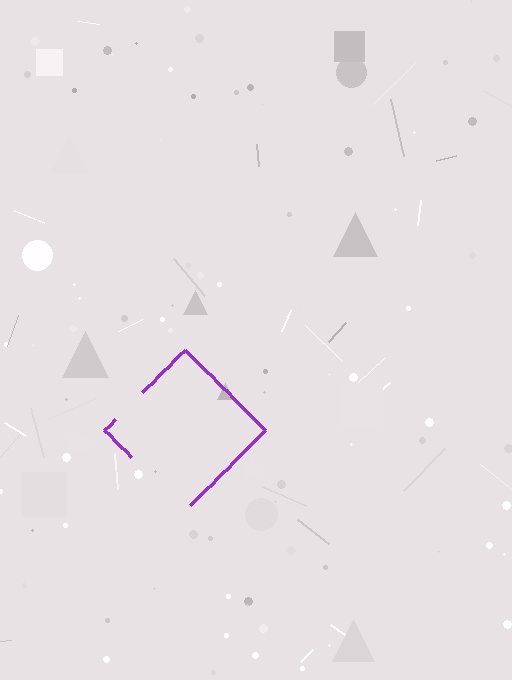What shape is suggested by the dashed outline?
The dashed outline suggests a diamond.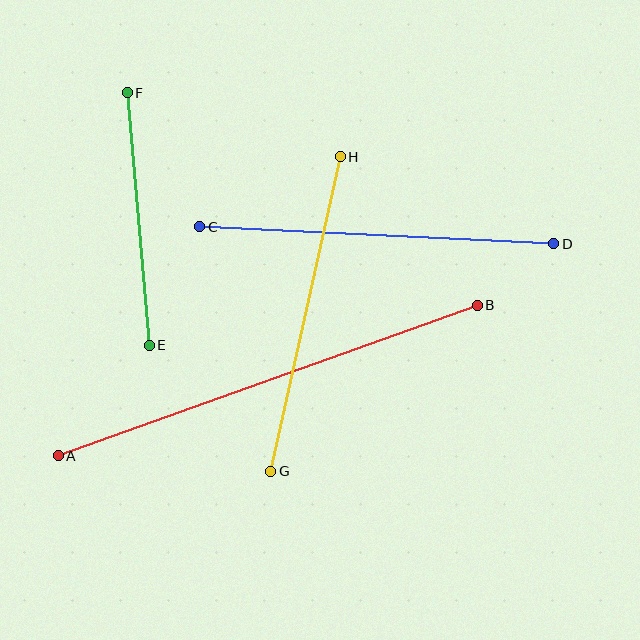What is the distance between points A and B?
The distance is approximately 445 pixels.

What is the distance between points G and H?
The distance is approximately 322 pixels.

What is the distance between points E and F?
The distance is approximately 253 pixels.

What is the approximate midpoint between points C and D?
The midpoint is at approximately (377, 235) pixels.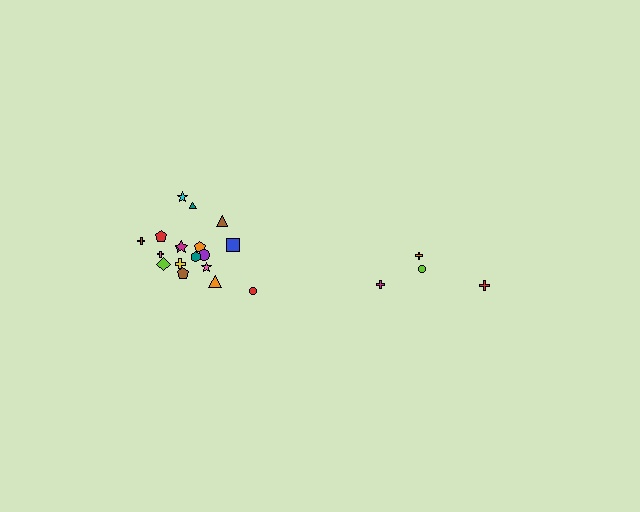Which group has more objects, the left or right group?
The left group.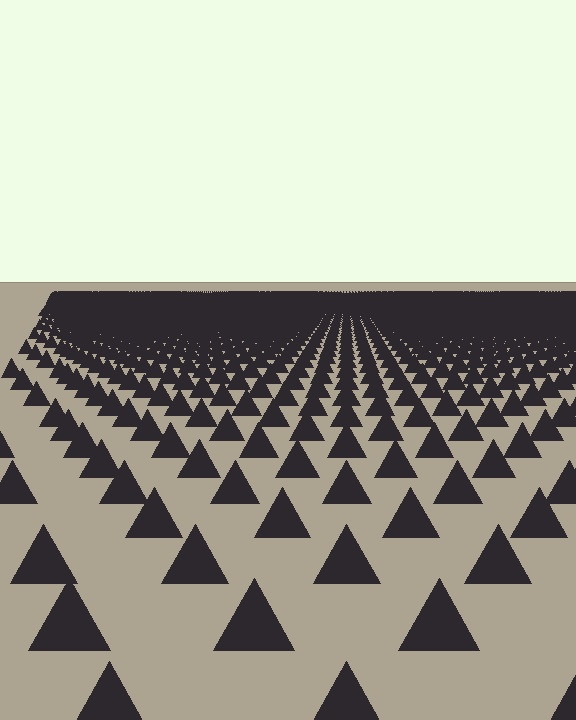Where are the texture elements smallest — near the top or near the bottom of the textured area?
Near the top.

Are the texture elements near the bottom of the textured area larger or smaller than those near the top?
Larger. Near the bottom, elements are closer to the viewer and appear at a bigger on-screen size.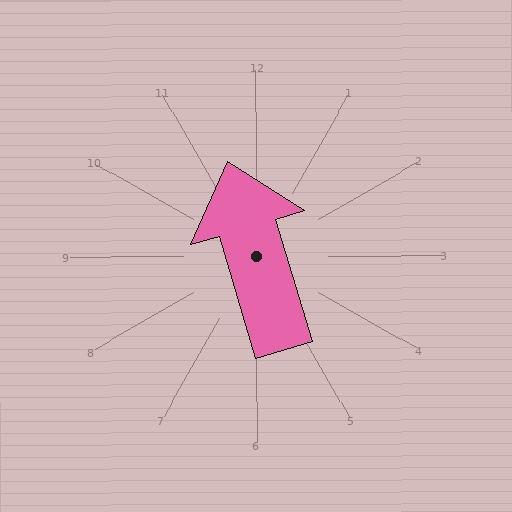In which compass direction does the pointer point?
North.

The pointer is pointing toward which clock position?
Roughly 11 o'clock.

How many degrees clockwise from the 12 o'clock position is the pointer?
Approximately 343 degrees.